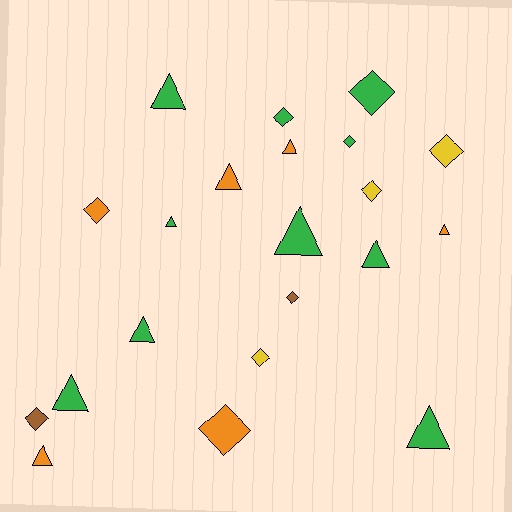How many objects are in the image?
There are 21 objects.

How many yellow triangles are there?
There are no yellow triangles.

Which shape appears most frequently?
Triangle, with 11 objects.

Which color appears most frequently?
Green, with 10 objects.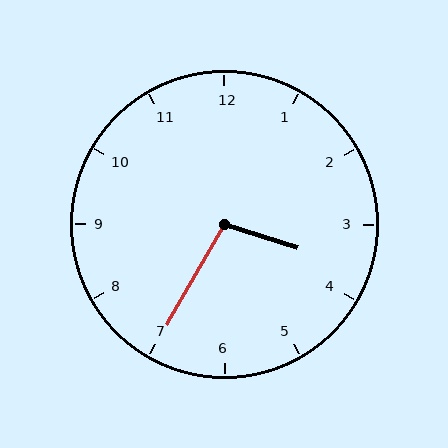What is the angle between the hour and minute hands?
Approximately 102 degrees.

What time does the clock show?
3:35.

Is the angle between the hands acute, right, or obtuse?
It is obtuse.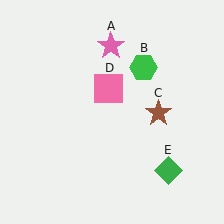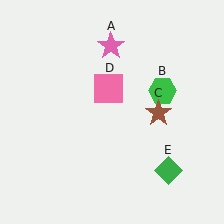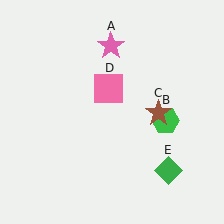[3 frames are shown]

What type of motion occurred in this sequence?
The green hexagon (object B) rotated clockwise around the center of the scene.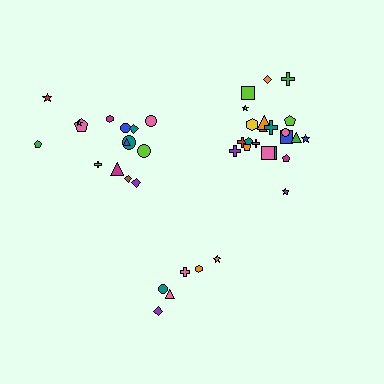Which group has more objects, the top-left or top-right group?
The top-right group.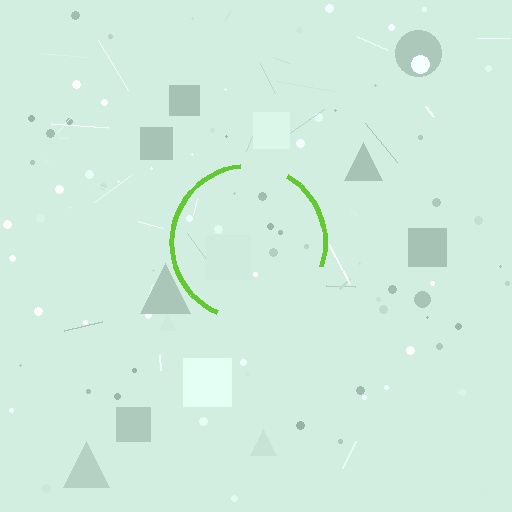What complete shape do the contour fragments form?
The contour fragments form a circle.